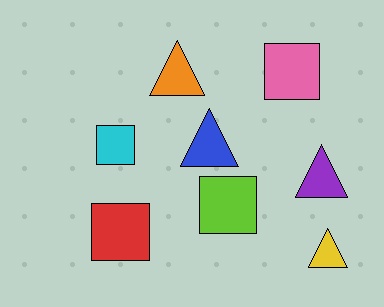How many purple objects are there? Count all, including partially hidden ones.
There is 1 purple object.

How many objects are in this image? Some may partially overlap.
There are 8 objects.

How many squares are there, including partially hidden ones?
There are 4 squares.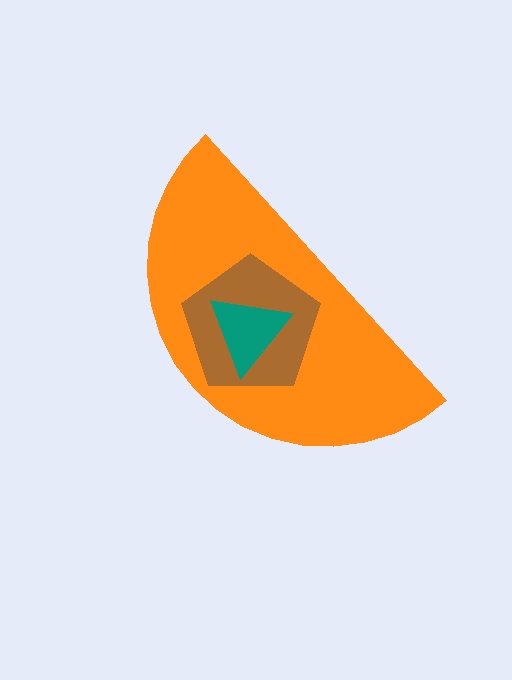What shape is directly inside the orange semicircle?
The brown pentagon.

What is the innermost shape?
The teal triangle.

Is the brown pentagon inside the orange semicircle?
Yes.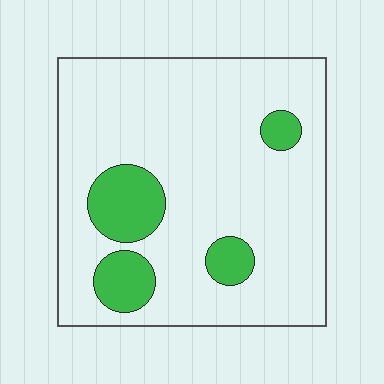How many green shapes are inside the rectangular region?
4.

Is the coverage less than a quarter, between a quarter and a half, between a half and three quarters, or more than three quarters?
Less than a quarter.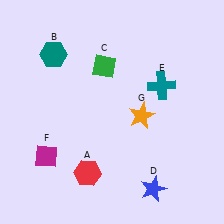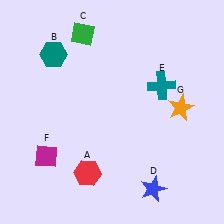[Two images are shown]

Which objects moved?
The objects that moved are: the green diamond (C), the orange star (G).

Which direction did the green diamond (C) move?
The green diamond (C) moved up.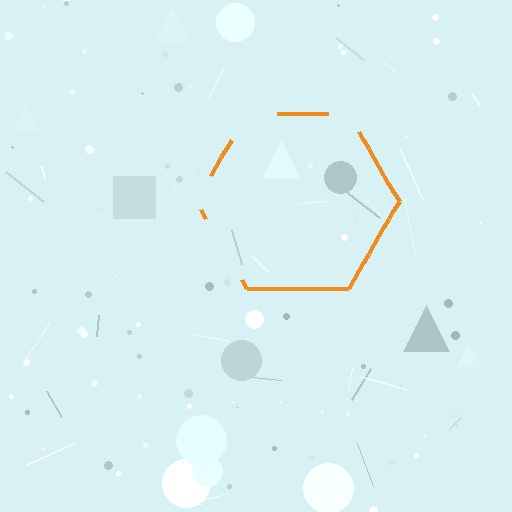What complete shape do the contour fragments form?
The contour fragments form a hexagon.